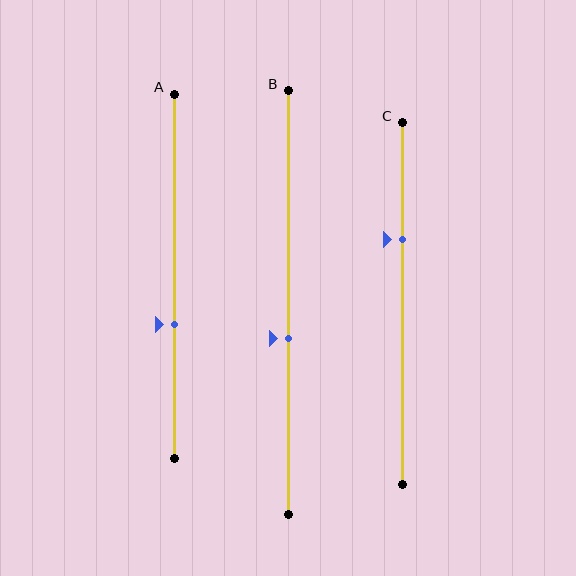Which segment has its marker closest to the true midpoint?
Segment B has its marker closest to the true midpoint.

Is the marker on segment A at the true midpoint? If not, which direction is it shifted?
No, the marker on segment A is shifted downward by about 13% of the segment length.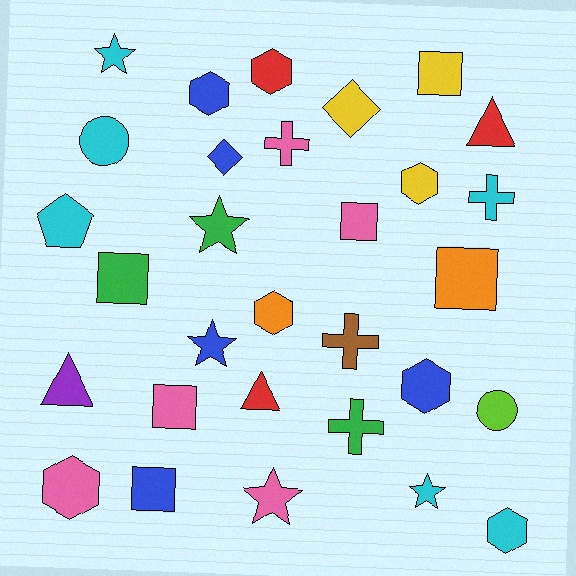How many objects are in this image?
There are 30 objects.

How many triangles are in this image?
There are 3 triangles.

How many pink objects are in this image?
There are 5 pink objects.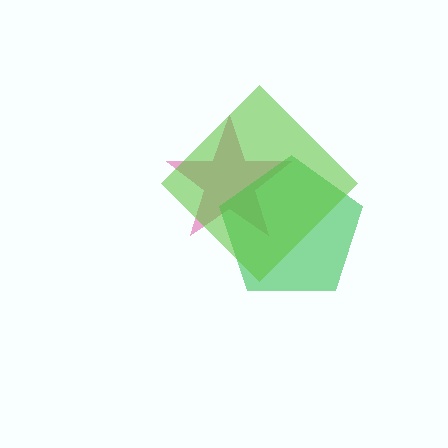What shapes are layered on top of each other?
The layered shapes are: a magenta star, a green pentagon, a lime diamond.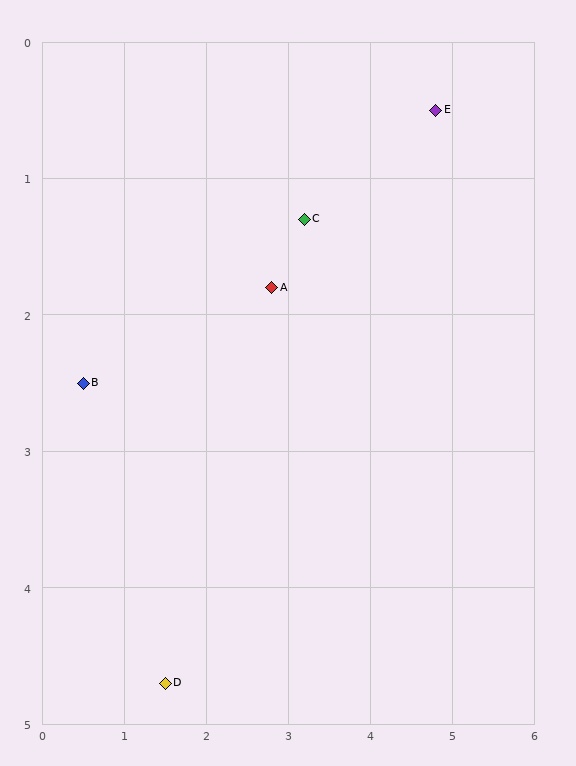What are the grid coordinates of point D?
Point D is at approximately (1.5, 4.7).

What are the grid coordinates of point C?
Point C is at approximately (3.2, 1.3).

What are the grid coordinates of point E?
Point E is at approximately (4.8, 0.5).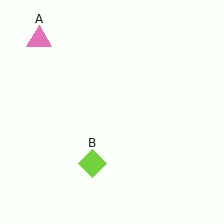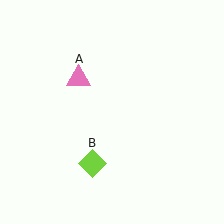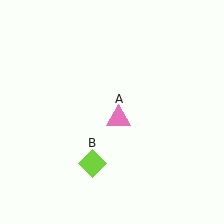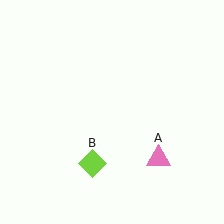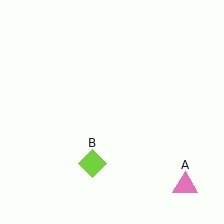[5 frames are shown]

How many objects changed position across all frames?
1 object changed position: pink triangle (object A).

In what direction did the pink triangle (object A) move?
The pink triangle (object A) moved down and to the right.